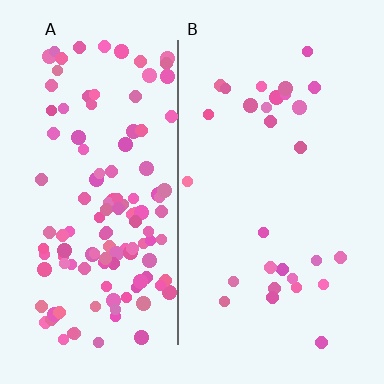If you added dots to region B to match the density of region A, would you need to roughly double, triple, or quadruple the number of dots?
Approximately quadruple.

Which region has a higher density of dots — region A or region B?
A (the left).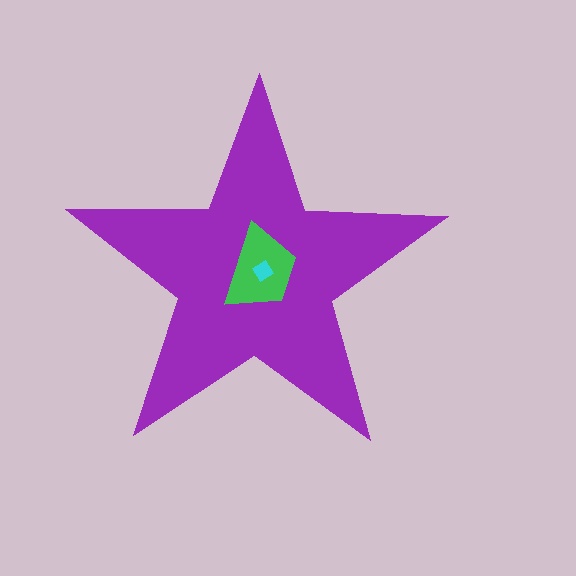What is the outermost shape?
The purple star.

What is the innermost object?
The cyan diamond.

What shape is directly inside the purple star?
The green trapezoid.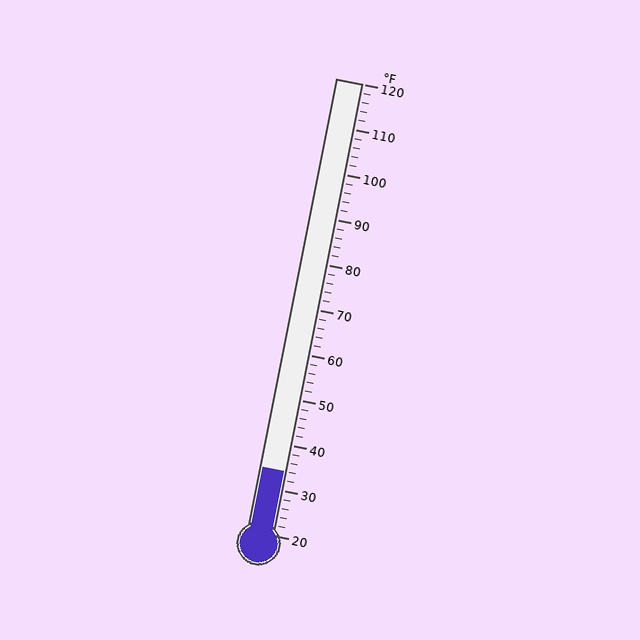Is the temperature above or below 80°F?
The temperature is below 80°F.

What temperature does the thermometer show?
The thermometer shows approximately 34°F.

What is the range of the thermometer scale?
The thermometer scale ranges from 20°F to 120°F.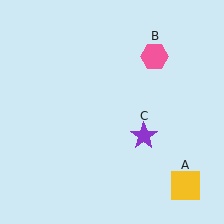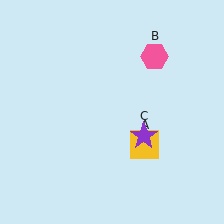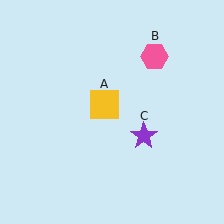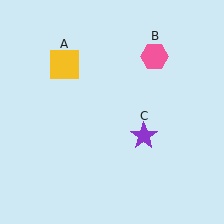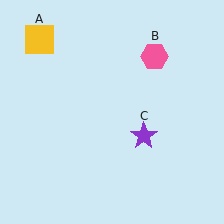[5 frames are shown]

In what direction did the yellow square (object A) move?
The yellow square (object A) moved up and to the left.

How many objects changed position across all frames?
1 object changed position: yellow square (object A).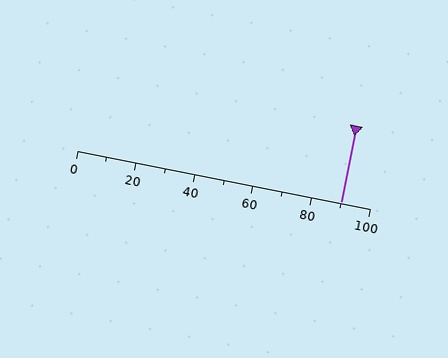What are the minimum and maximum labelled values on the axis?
The axis runs from 0 to 100.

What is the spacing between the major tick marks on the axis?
The major ticks are spaced 20 apart.